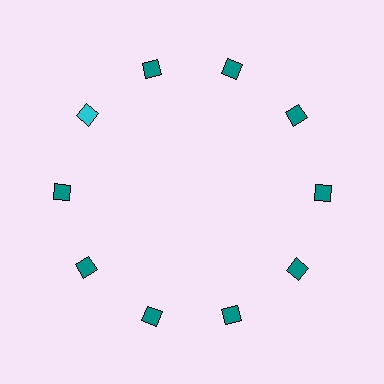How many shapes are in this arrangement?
There are 10 shapes arranged in a ring pattern.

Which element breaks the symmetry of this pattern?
The cyan diamond at roughly the 10 o'clock position breaks the symmetry. All other shapes are teal diamonds.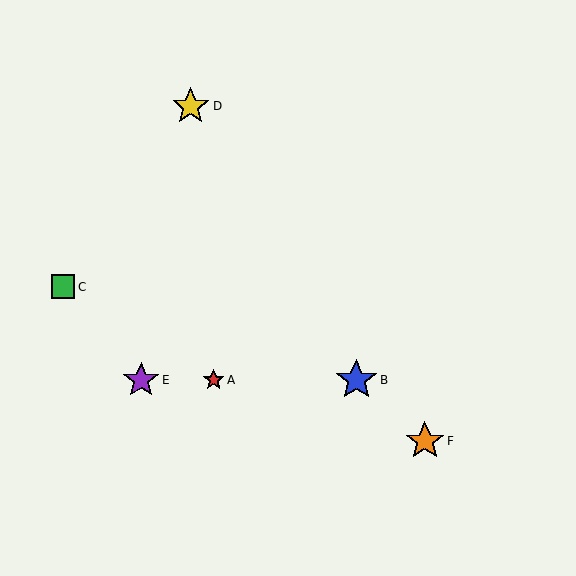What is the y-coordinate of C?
Object C is at y≈287.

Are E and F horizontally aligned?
No, E is at y≈380 and F is at y≈441.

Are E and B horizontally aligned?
Yes, both are at y≈380.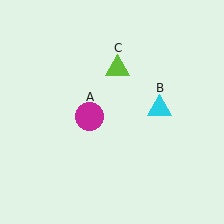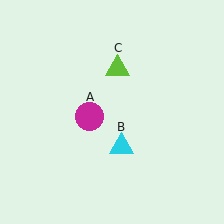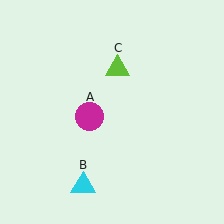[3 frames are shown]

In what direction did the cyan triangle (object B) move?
The cyan triangle (object B) moved down and to the left.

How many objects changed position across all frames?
1 object changed position: cyan triangle (object B).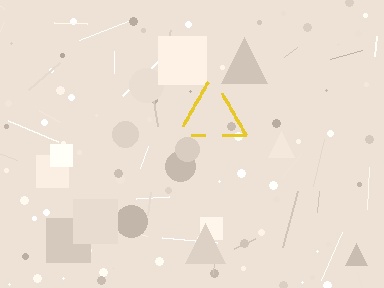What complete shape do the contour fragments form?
The contour fragments form a triangle.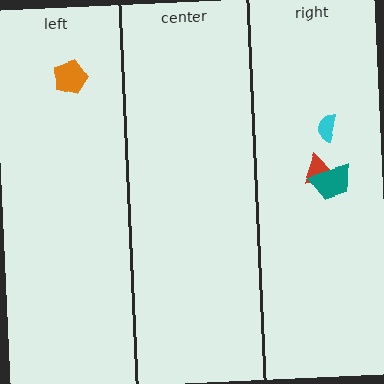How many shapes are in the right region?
3.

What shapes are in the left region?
The orange pentagon.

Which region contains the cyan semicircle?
The right region.